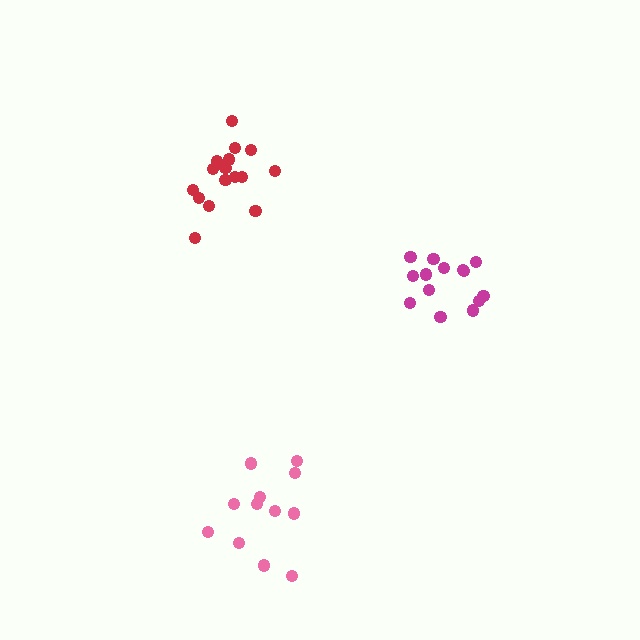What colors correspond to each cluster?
The clusters are colored: red, magenta, pink.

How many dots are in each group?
Group 1: 16 dots, Group 2: 14 dots, Group 3: 12 dots (42 total).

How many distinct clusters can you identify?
There are 3 distinct clusters.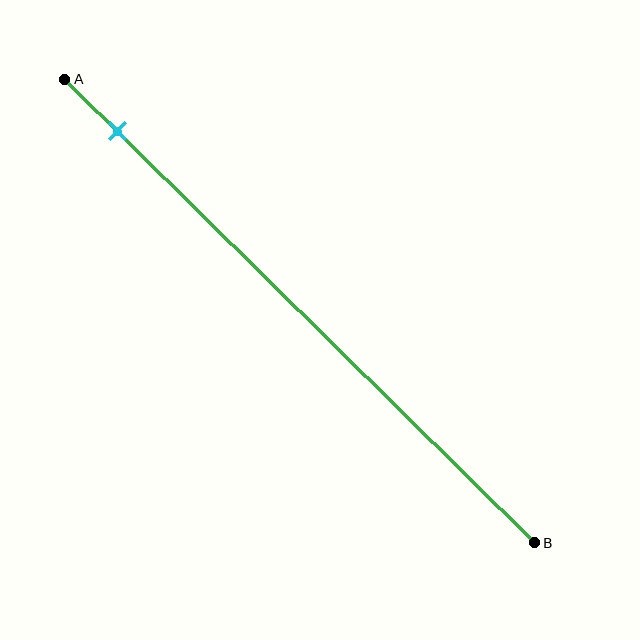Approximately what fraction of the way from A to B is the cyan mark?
The cyan mark is approximately 10% of the way from A to B.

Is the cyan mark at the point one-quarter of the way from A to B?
No, the mark is at about 10% from A, not at the 25% one-quarter point.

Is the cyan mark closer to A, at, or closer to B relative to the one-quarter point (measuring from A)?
The cyan mark is closer to point A than the one-quarter point of segment AB.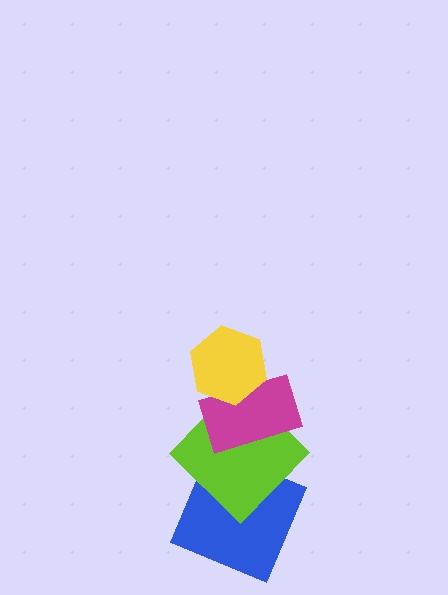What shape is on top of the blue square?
The lime diamond is on top of the blue square.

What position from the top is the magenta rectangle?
The magenta rectangle is 2nd from the top.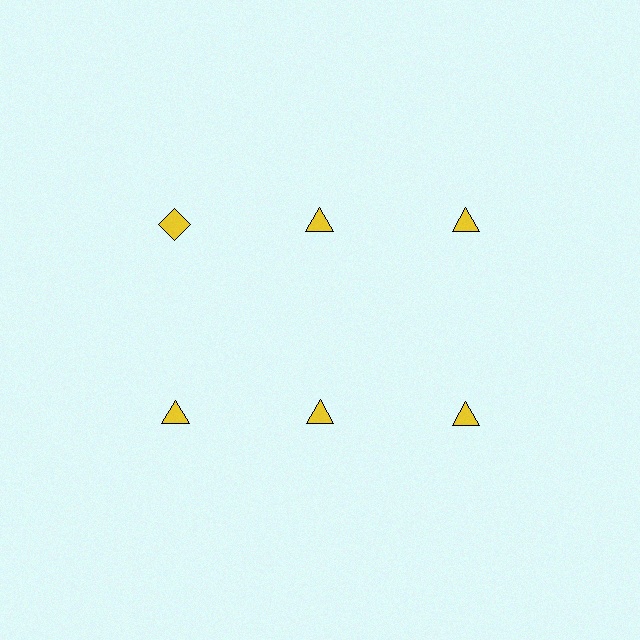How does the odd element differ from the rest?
It has a different shape: diamond instead of triangle.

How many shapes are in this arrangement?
There are 6 shapes arranged in a grid pattern.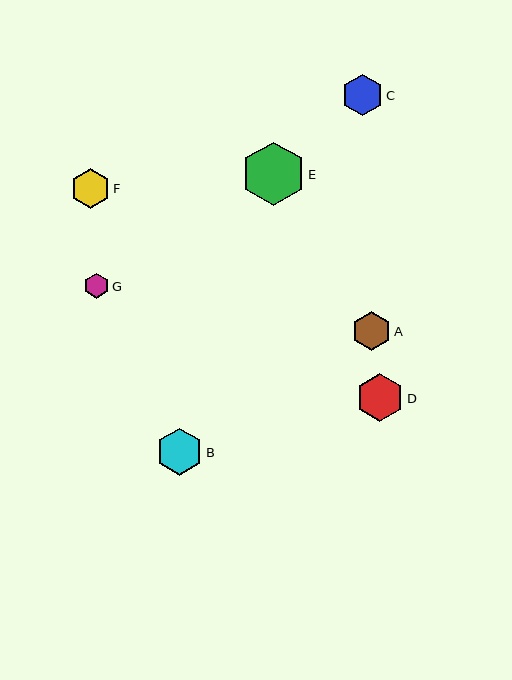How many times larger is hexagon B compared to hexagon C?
Hexagon B is approximately 1.1 times the size of hexagon C.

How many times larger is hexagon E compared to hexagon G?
Hexagon E is approximately 2.5 times the size of hexagon G.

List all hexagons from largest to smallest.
From largest to smallest: E, D, B, C, F, A, G.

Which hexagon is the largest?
Hexagon E is the largest with a size of approximately 64 pixels.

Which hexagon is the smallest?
Hexagon G is the smallest with a size of approximately 25 pixels.